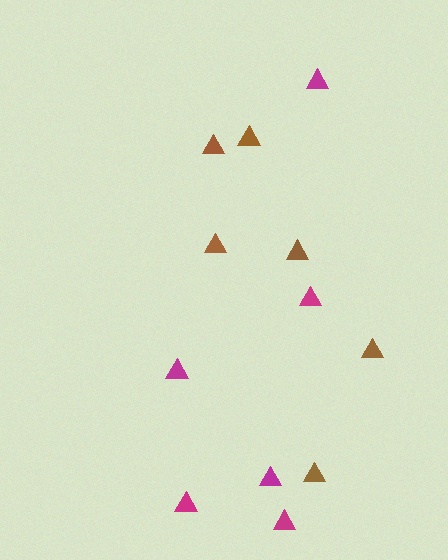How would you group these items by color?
There are 2 groups: one group of brown triangles (6) and one group of magenta triangles (6).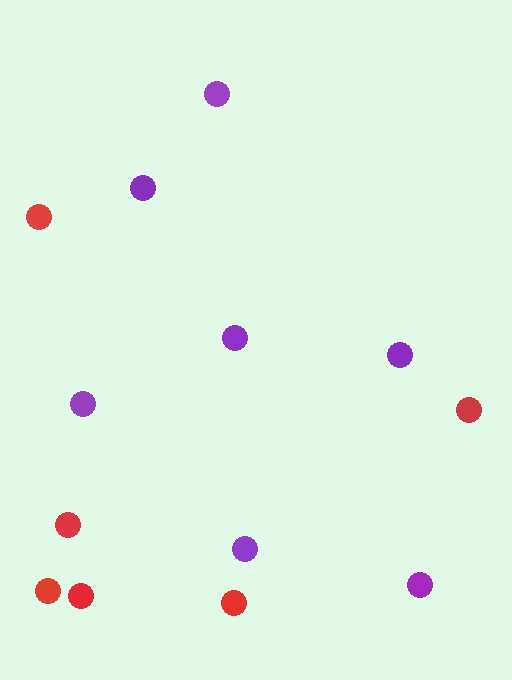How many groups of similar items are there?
There are 2 groups: one group of red circles (6) and one group of purple circles (7).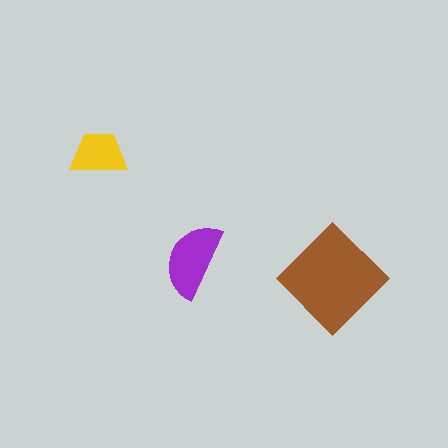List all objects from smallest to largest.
The yellow trapezoid, the purple semicircle, the brown diamond.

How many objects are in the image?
There are 3 objects in the image.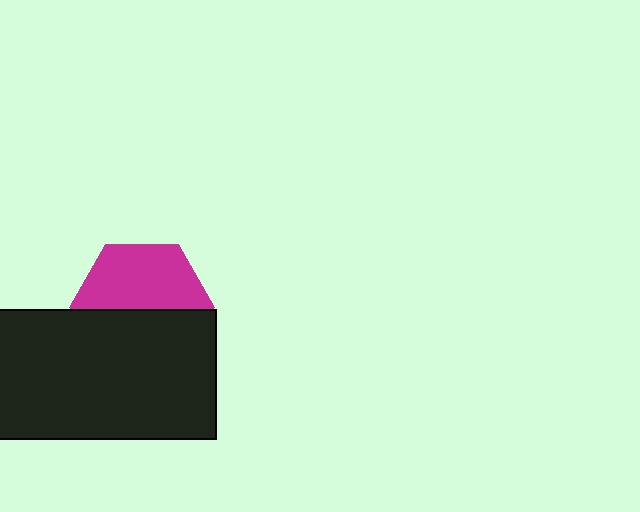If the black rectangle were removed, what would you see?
You would see the complete magenta hexagon.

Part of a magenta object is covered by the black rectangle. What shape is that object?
It is a hexagon.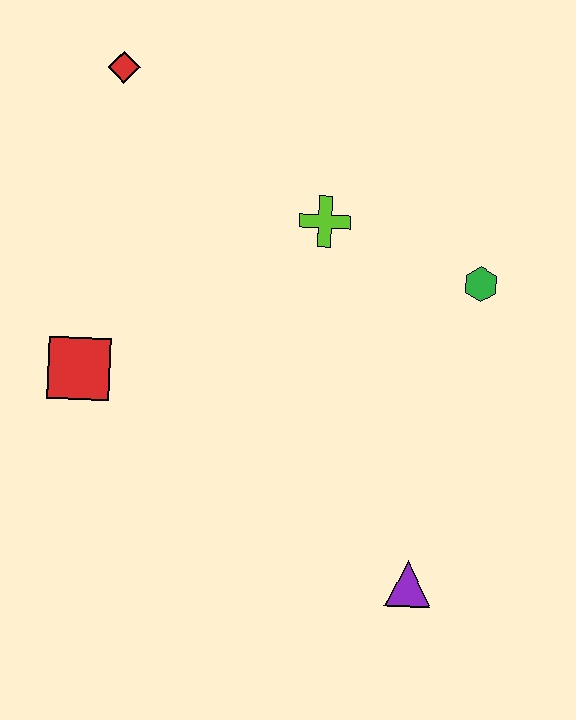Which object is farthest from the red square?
The green hexagon is farthest from the red square.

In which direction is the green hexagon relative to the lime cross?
The green hexagon is to the right of the lime cross.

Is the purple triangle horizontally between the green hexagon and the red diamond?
Yes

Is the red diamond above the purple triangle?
Yes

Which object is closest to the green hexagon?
The lime cross is closest to the green hexagon.